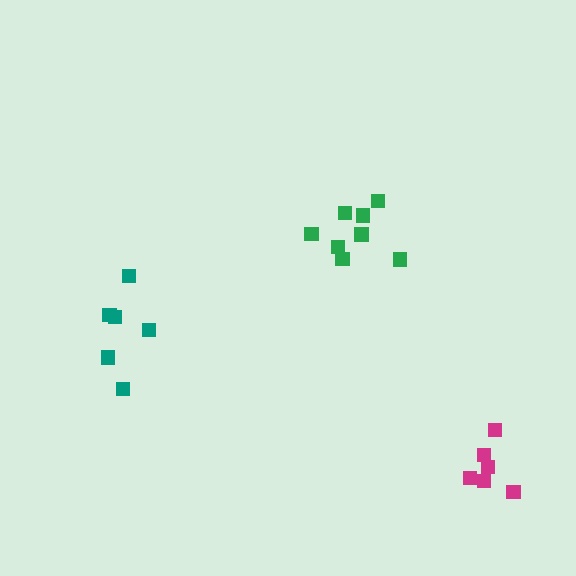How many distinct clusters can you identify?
There are 3 distinct clusters.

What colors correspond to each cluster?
The clusters are colored: green, magenta, teal.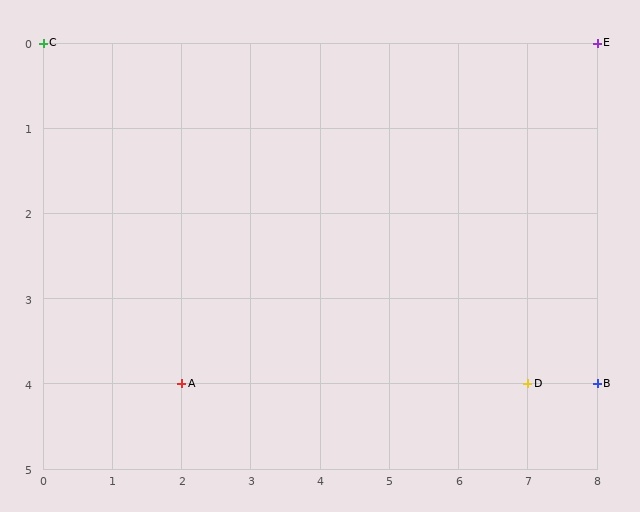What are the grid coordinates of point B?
Point B is at grid coordinates (8, 4).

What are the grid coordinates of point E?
Point E is at grid coordinates (8, 0).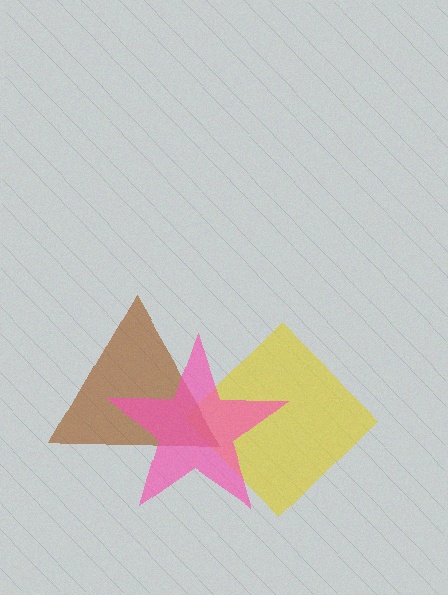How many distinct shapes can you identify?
There are 3 distinct shapes: a yellow diamond, a brown triangle, a pink star.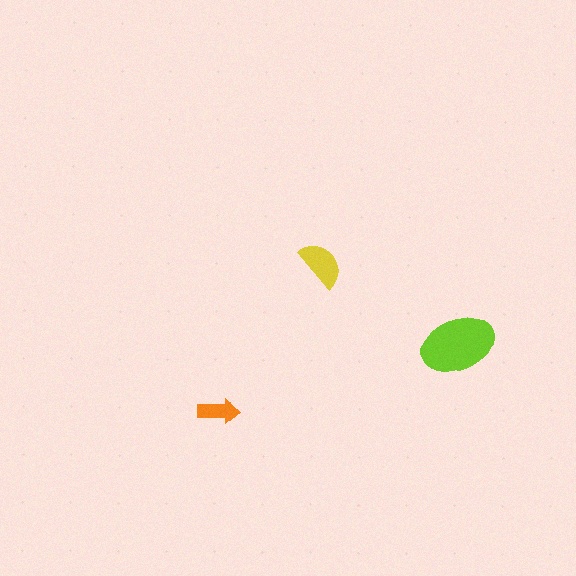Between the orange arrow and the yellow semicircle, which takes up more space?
The yellow semicircle.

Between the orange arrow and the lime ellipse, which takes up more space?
The lime ellipse.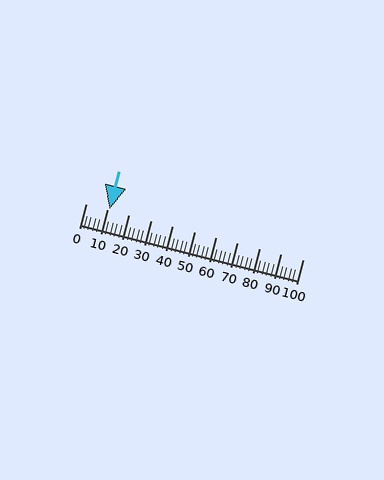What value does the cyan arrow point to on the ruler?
The cyan arrow points to approximately 11.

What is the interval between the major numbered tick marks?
The major tick marks are spaced 10 units apart.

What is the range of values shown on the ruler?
The ruler shows values from 0 to 100.